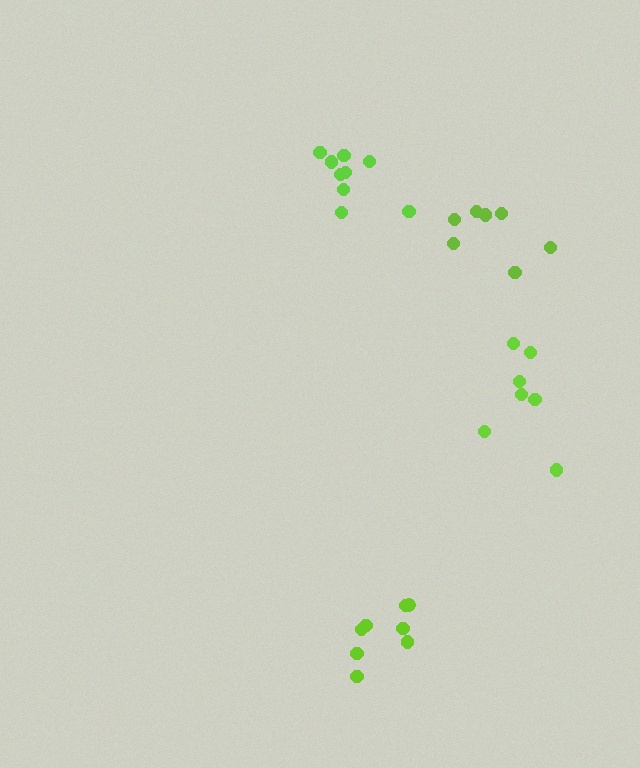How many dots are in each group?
Group 1: 8 dots, Group 2: 7 dots, Group 3: 7 dots, Group 4: 9 dots (31 total).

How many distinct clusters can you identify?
There are 4 distinct clusters.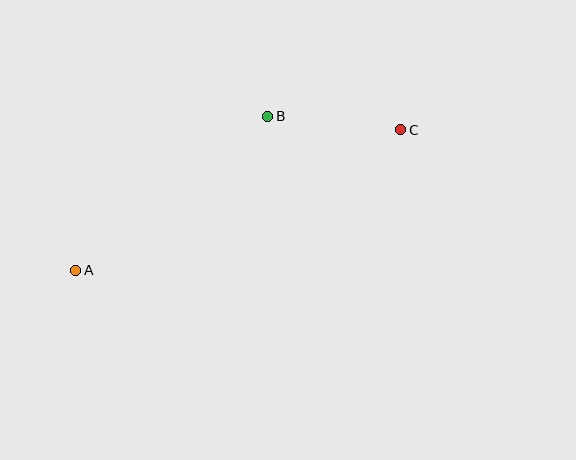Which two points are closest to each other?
Points B and C are closest to each other.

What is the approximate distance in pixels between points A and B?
The distance between A and B is approximately 246 pixels.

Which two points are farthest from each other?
Points A and C are farthest from each other.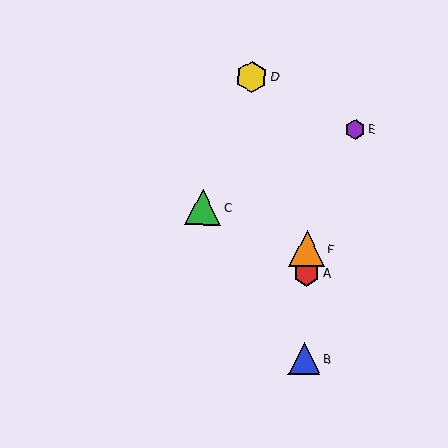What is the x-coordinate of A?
Object A is at x≈306.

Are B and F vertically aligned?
Yes, both are at x≈304.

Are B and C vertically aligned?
No, B is at x≈304 and C is at x≈203.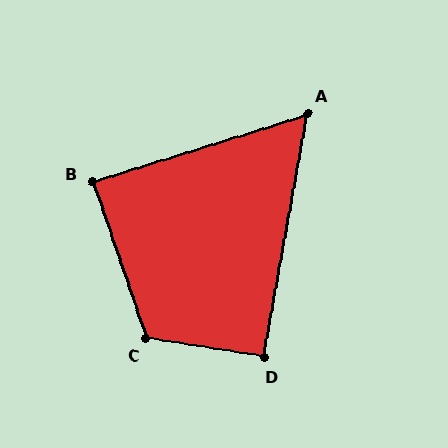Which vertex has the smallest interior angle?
A, at approximately 62 degrees.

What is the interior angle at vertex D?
Approximately 92 degrees (approximately right).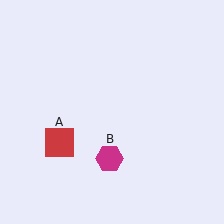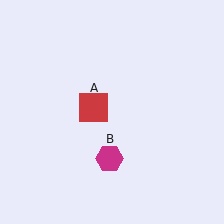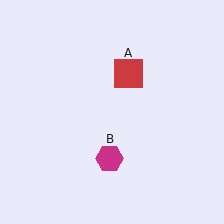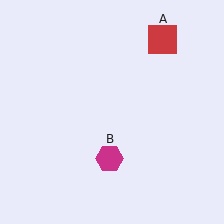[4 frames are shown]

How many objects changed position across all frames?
1 object changed position: red square (object A).